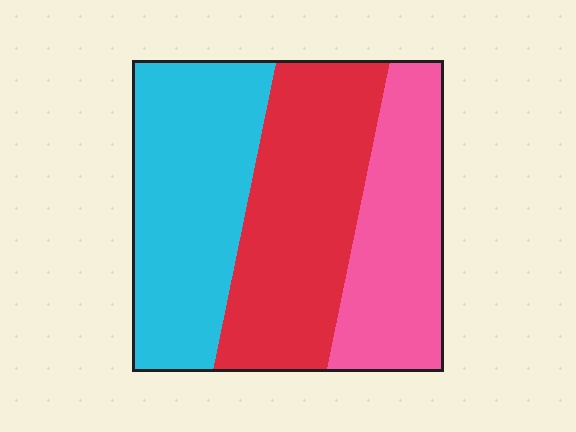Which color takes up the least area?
Pink, at roughly 25%.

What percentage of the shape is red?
Red takes up about three eighths (3/8) of the shape.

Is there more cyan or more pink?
Cyan.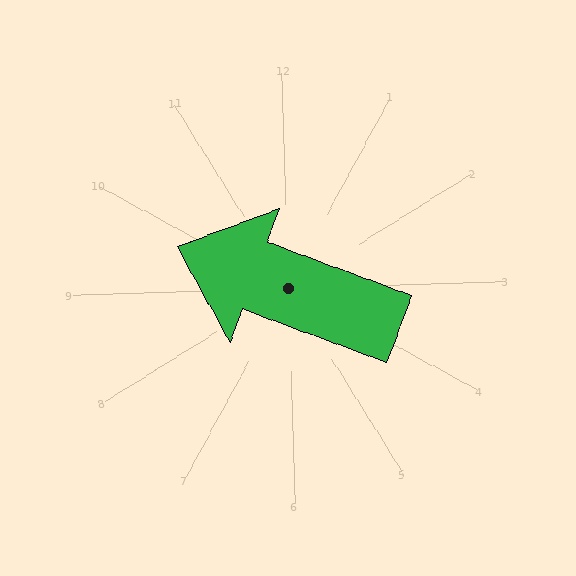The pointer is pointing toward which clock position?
Roughly 10 o'clock.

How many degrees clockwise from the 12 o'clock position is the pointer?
Approximately 292 degrees.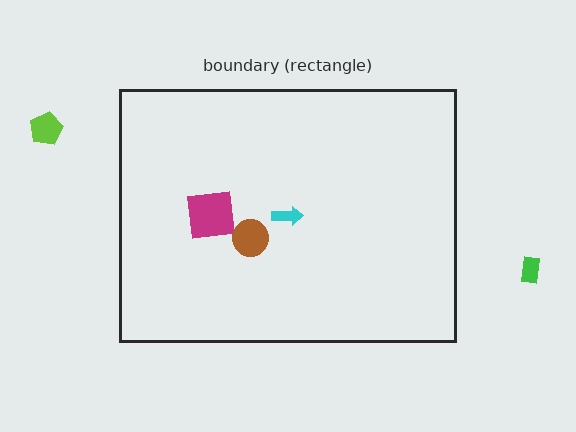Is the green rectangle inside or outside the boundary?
Outside.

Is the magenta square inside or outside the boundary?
Inside.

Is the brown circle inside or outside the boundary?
Inside.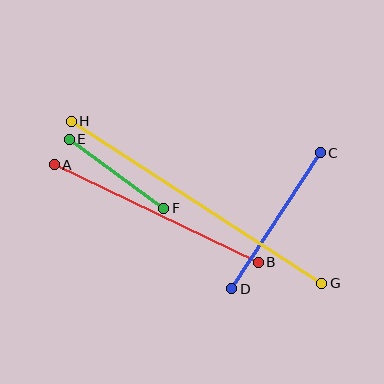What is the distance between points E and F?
The distance is approximately 117 pixels.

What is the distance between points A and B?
The distance is approximately 226 pixels.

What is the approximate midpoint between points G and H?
The midpoint is at approximately (196, 202) pixels.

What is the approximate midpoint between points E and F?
The midpoint is at approximately (116, 174) pixels.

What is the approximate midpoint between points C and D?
The midpoint is at approximately (276, 221) pixels.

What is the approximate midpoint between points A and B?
The midpoint is at approximately (156, 213) pixels.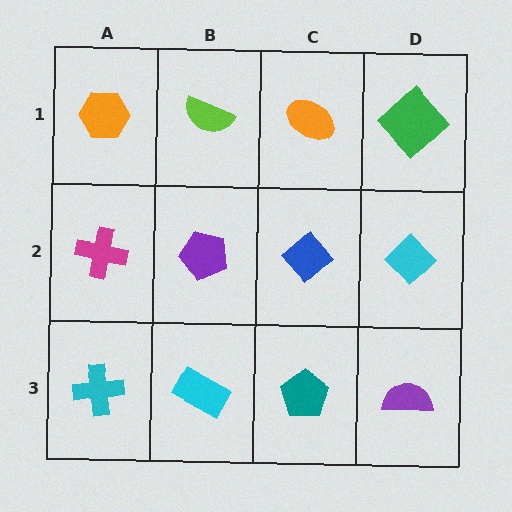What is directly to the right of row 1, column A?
A lime semicircle.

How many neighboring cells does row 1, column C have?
3.